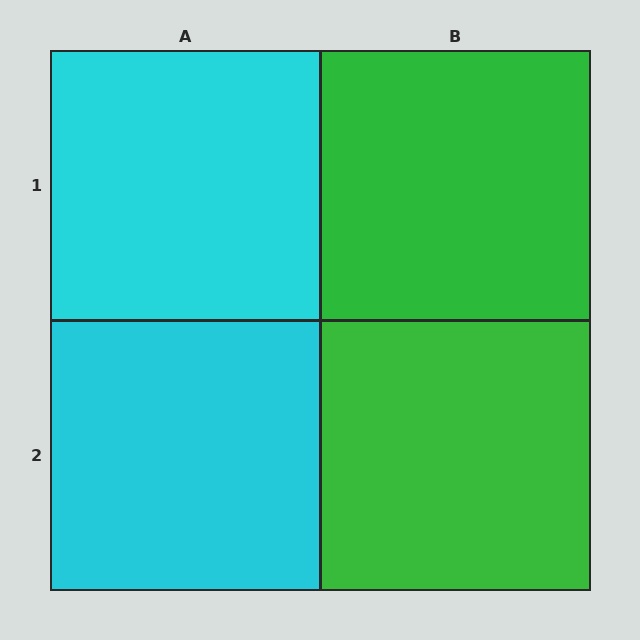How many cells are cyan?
2 cells are cyan.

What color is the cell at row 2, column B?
Green.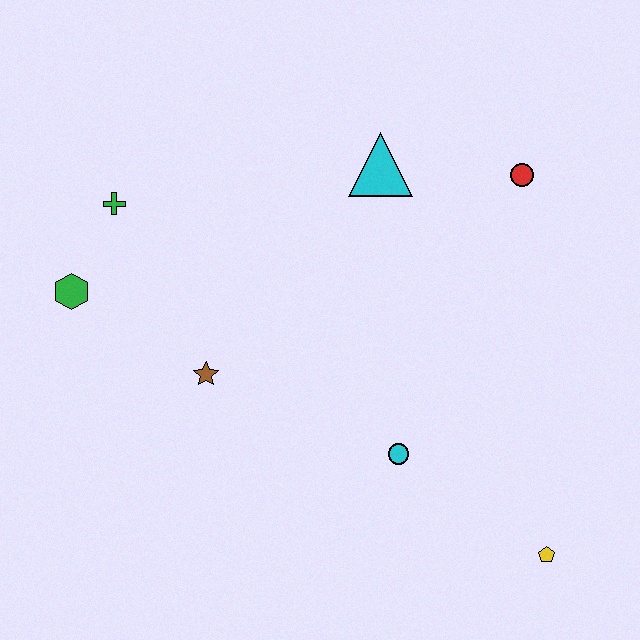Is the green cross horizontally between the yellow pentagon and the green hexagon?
Yes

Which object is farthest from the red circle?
The green hexagon is farthest from the red circle.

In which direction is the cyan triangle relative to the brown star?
The cyan triangle is above the brown star.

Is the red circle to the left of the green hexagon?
No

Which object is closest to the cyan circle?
The yellow pentagon is closest to the cyan circle.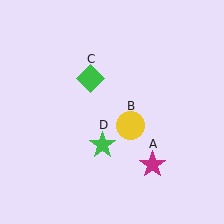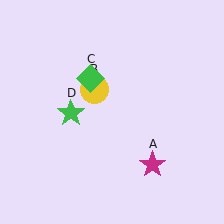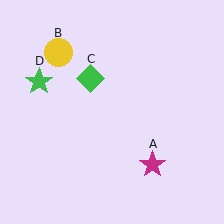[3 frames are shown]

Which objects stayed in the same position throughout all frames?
Magenta star (object A) and green diamond (object C) remained stationary.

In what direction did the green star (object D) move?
The green star (object D) moved up and to the left.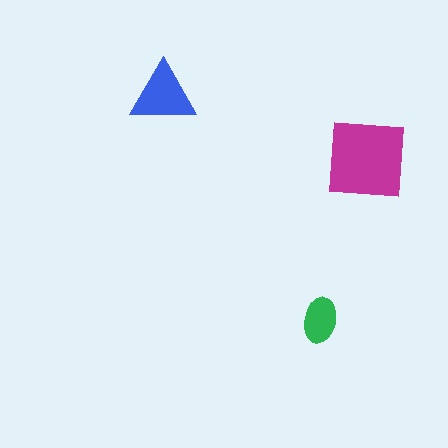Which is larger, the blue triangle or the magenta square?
The magenta square.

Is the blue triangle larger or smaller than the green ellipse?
Larger.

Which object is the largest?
The magenta square.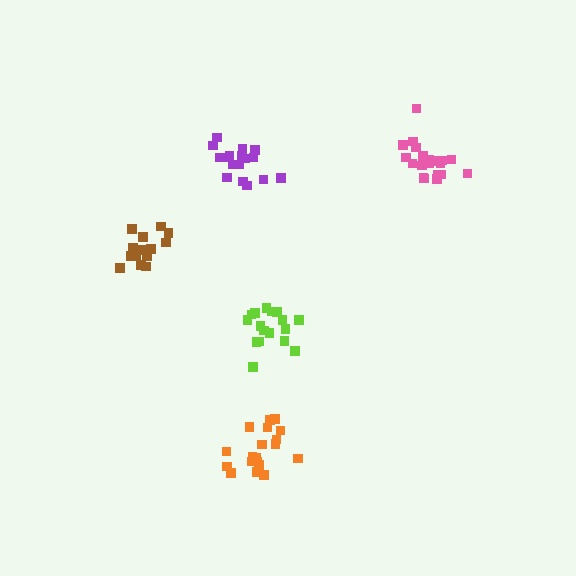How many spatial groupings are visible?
There are 5 spatial groupings.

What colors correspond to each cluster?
The clusters are colored: orange, pink, brown, purple, lime.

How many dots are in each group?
Group 1: 19 dots, Group 2: 20 dots, Group 3: 17 dots, Group 4: 17 dots, Group 5: 17 dots (90 total).